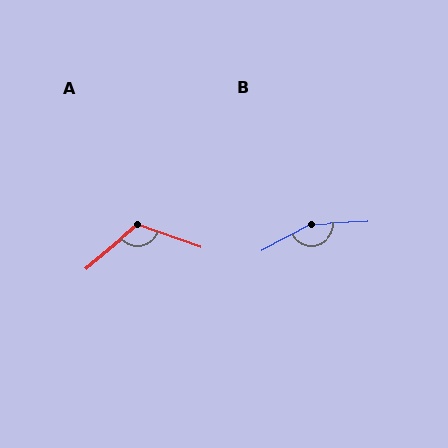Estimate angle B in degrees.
Approximately 155 degrees.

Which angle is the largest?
B, at approximately 155 degrees.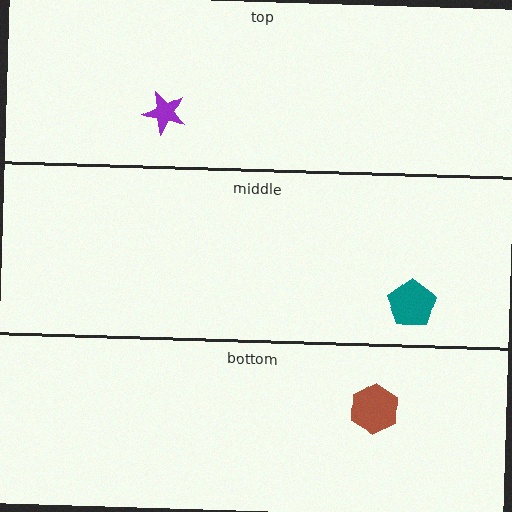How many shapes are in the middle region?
1.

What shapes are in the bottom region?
The brown hexagon.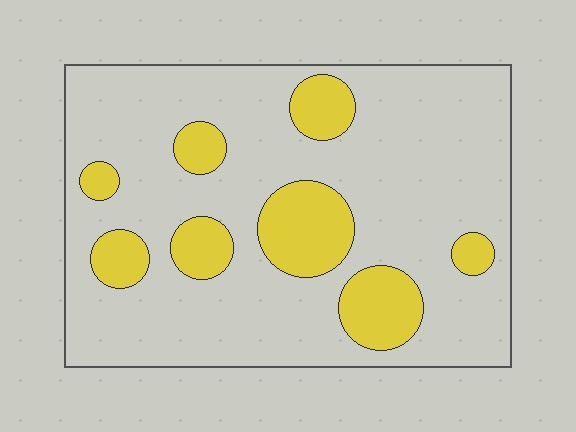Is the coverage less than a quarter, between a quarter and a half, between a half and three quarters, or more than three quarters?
Less than a quarter.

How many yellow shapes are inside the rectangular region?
8.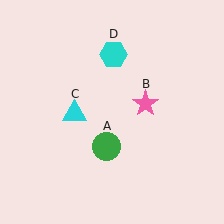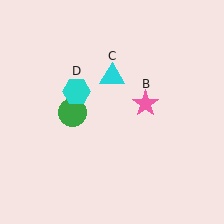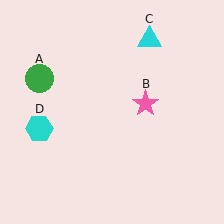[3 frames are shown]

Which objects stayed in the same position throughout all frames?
Pink star (object B) remained stationary.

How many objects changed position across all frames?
3 objects changed position: green circle (object A), cyan triangle (object C), cyan hexagon (object D).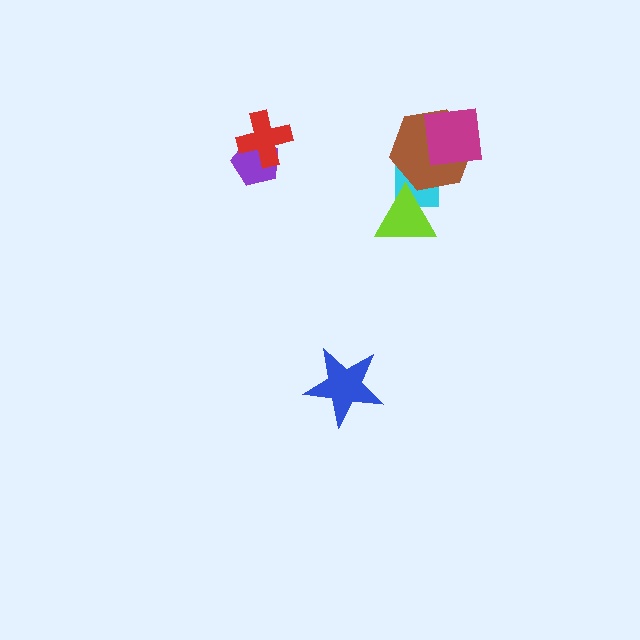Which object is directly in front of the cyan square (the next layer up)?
The brown hexagon is directly in front of the cyan square.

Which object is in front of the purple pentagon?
The red cross is in front of the purple pentagon.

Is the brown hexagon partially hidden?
Yes, it is partially covered by another shape.